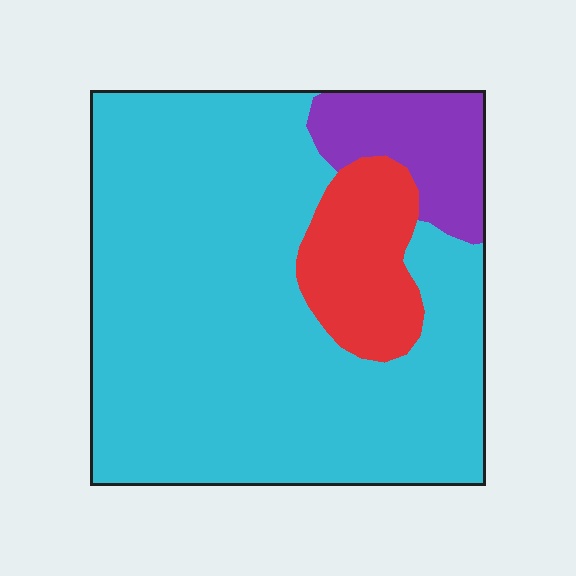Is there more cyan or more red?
Cyan.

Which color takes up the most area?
Cyan, at roughly 75%.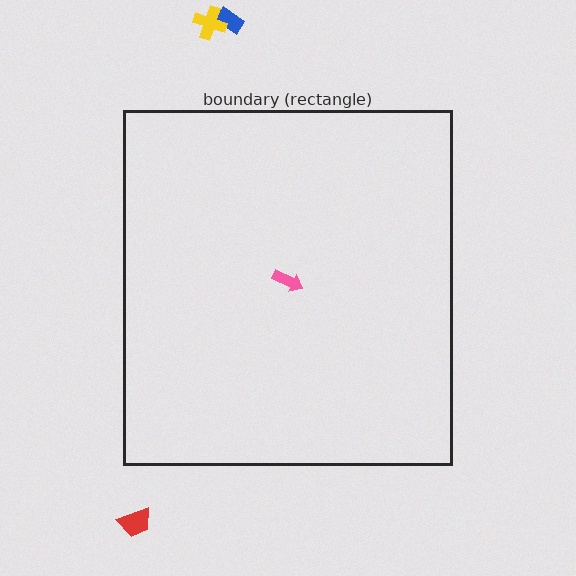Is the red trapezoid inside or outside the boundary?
Outside.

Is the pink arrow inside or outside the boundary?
Inside.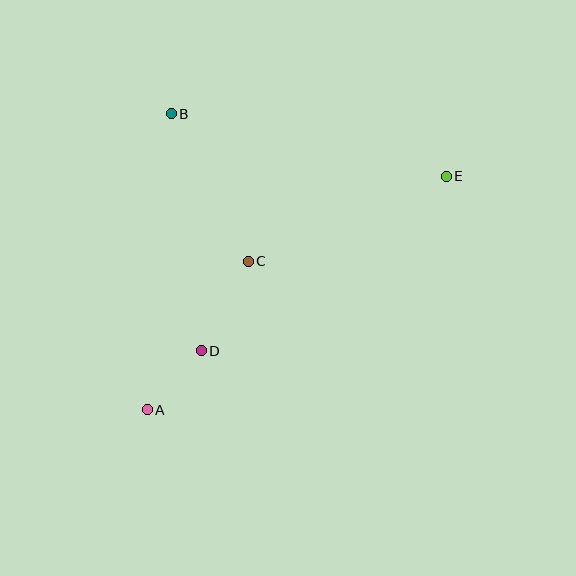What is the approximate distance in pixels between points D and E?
The distance between D and E is approximately 301 pixels.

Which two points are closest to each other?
Points A and D are closest to each other.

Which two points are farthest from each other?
Points A and E are farthest from each other.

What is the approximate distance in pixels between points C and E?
The distance between C and E is approximately 215 pixels.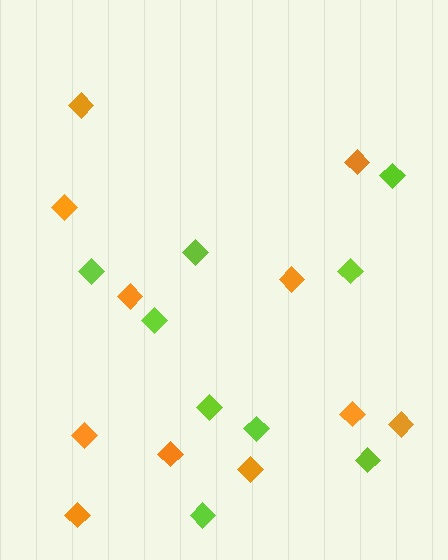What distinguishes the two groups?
There are 2 groups: one group of orange diamonds (11) and one group of lime diamonds (9).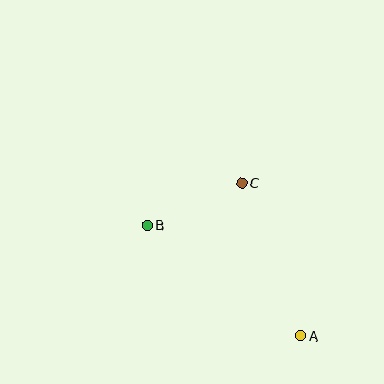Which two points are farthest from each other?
Points A and B are farthest from each other.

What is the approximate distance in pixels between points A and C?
The distance between A and C is approximately 164 pixels.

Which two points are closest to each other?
Points B and C are closest to each other.